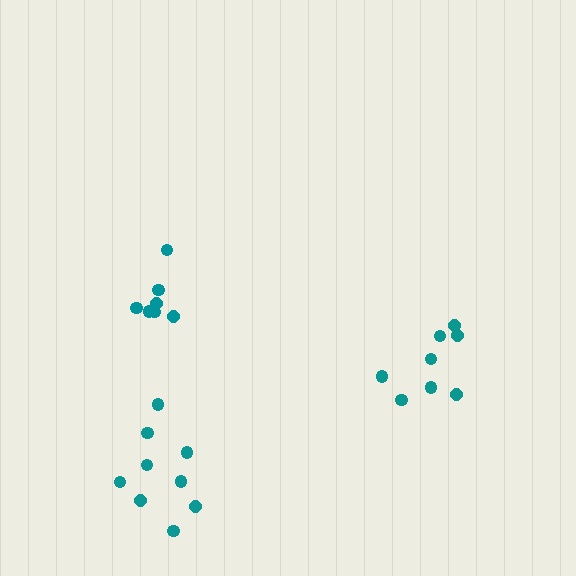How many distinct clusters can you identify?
There are 3 distinct clusters.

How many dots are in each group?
Group 1: 7 dots, Group 2: 9 dots, Group 3: 8 dots (24 total).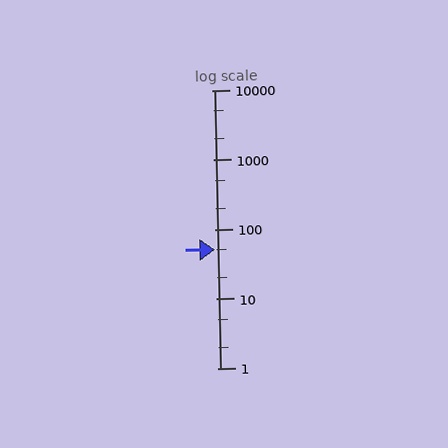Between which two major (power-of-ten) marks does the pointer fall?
The pointer is between 10 and 100.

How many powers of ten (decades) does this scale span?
The scale spans 4 decades, from 1 to 10000.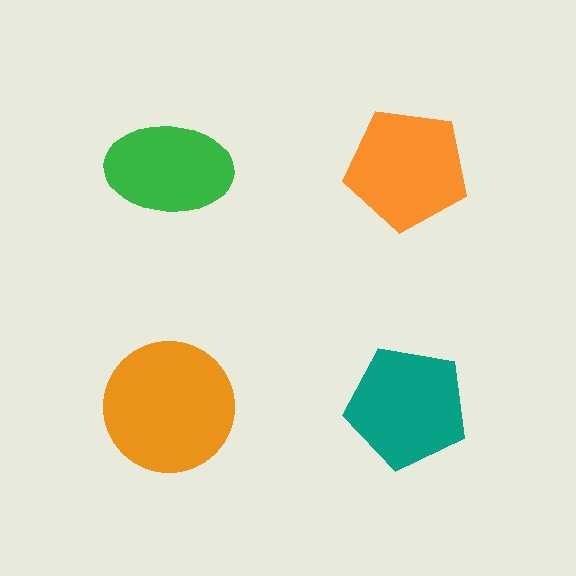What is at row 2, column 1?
An orange circle.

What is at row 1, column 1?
A green ellipse.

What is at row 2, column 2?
A teal pentagon.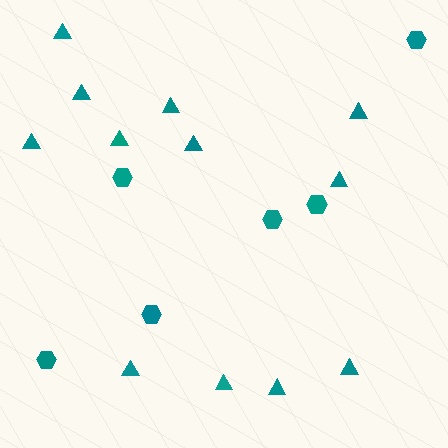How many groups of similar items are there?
There are 2 groups: one group of hexagons (6) and one group of triangles (12).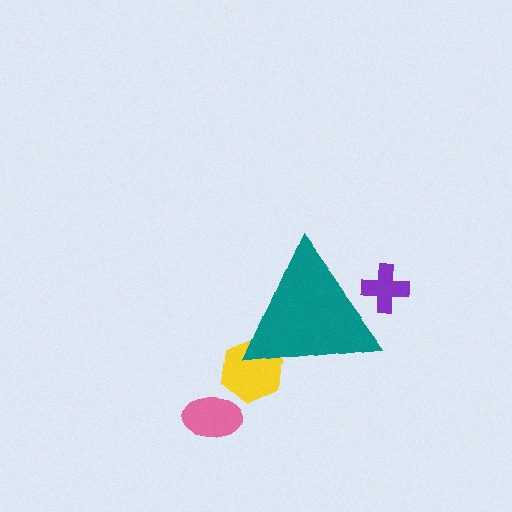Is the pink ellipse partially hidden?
No, the pink ellipse is fully visible.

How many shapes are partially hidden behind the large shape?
2 shapes are partially hidden.